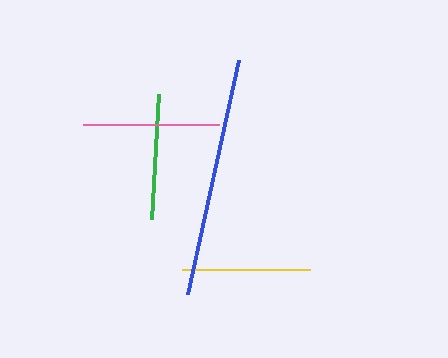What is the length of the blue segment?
The blue segment is approximately 240 pixels long.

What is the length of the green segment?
The green segment is approximately 125 pixels long.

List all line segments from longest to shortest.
From longest to shortest: blue, pink, yellow, green.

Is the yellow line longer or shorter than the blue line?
The blue line is longer than the yellow line.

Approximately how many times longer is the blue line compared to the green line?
The blue line is approximately 1.9 times the length of the green line.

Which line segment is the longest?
The blue line is the longest at approximately 240 pixels.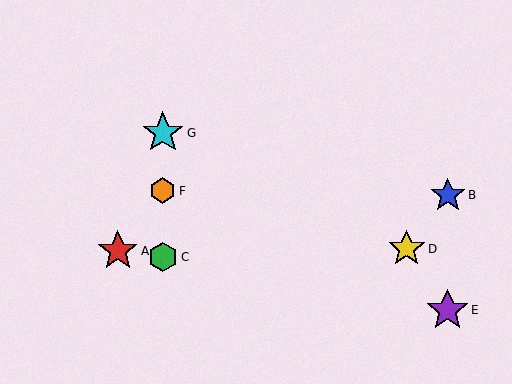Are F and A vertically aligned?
No, F is at x≈163 and A is at x≈118.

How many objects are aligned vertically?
3 objects (C, F, G) are aligned vertically.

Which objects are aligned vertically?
Objects C, F, G are aligned vertically.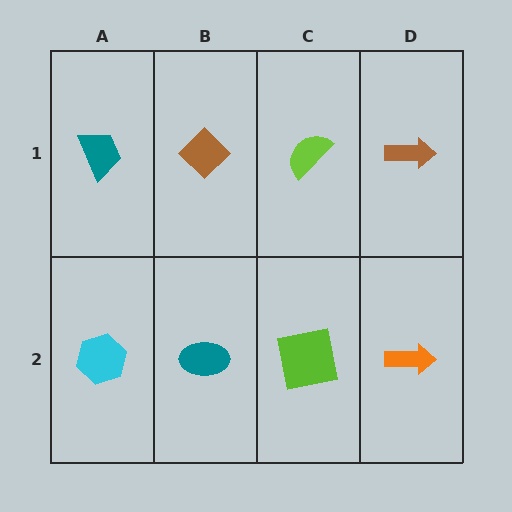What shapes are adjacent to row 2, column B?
A brown diamond (row 1, column B), a cyan hexagon (row 2, column A), a lime square (row 2, column C).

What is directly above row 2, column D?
A brown arrow.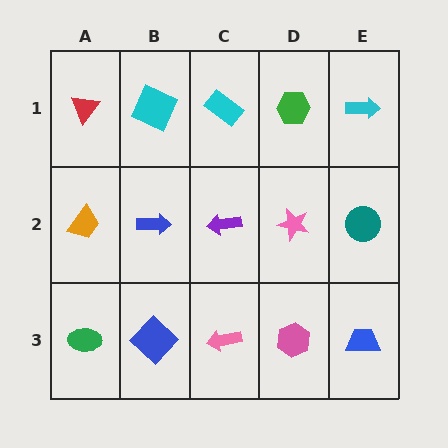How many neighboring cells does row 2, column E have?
3.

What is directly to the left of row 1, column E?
A green hexagon.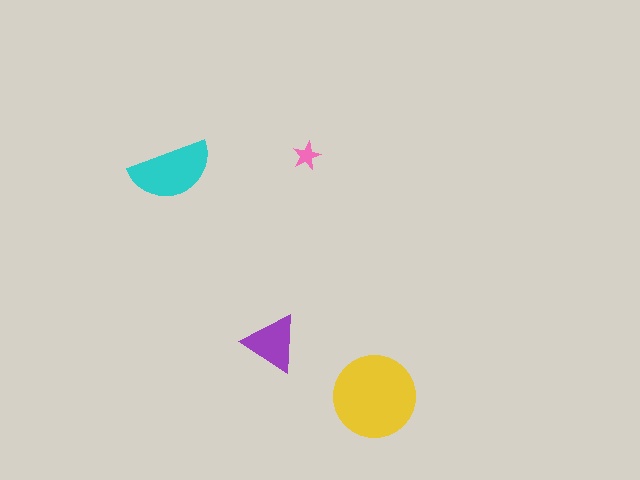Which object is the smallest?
The pink star.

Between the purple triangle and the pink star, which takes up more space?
The purple triangle.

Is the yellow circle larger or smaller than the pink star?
Larger.